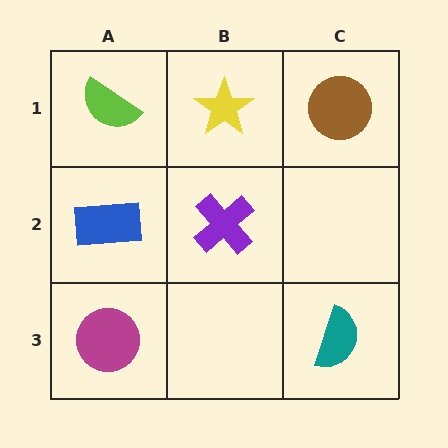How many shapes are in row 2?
2 shapes.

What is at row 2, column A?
A blue rectangle.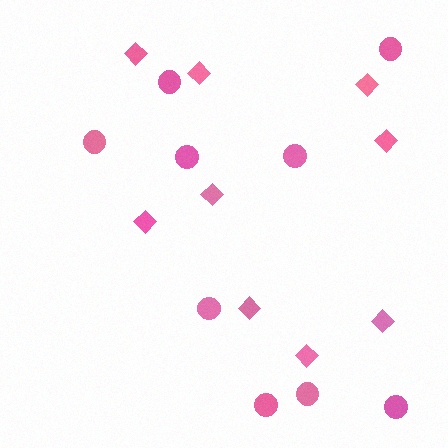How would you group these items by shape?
There are 2 groups: one group of circles (9) and one group of diamonds (9).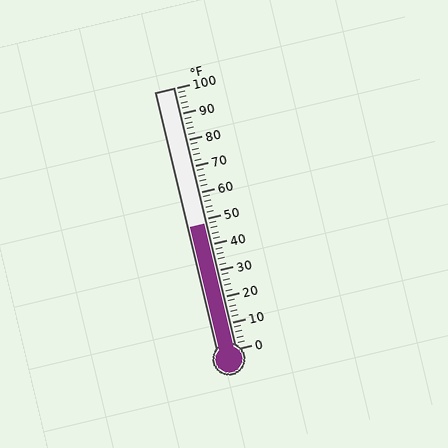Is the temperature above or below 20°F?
The temperature is above 20°F.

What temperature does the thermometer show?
The thermometer shows approximately 48°F.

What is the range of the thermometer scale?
The thermometer scale ranges from 0°F to 100°F.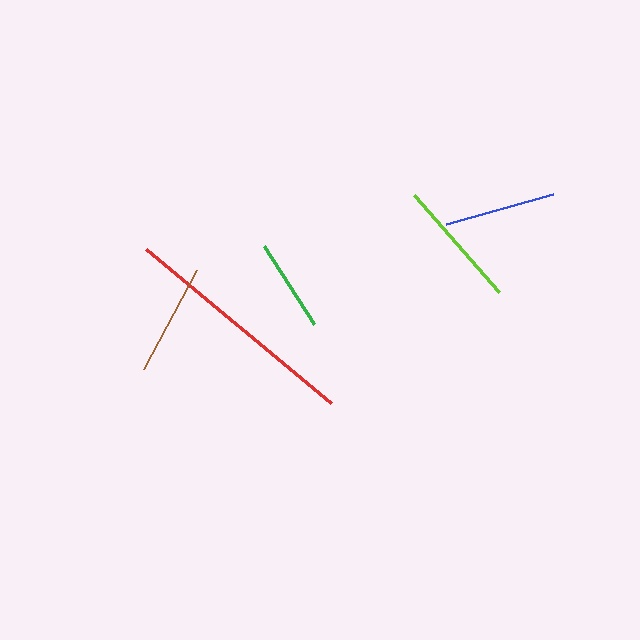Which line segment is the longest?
The red line is the longest at approximately 241 pixels.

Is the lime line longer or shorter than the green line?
The lime line is longer than the green line.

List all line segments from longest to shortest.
From longest to shortest: red, lime, brown, blue, green.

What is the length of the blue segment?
The blue segment is approximately 111 pixels long.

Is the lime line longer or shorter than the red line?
The red line is longer than the lime line.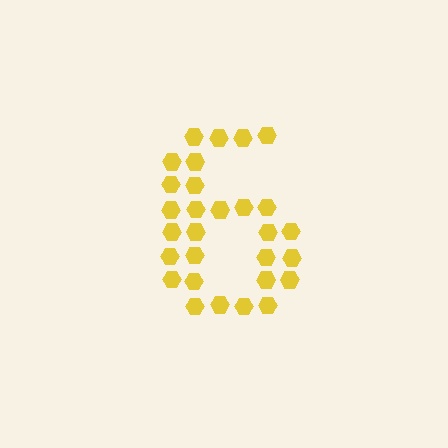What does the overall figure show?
The overall figure shows the digit 6.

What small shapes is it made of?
It is made of small hexagons.